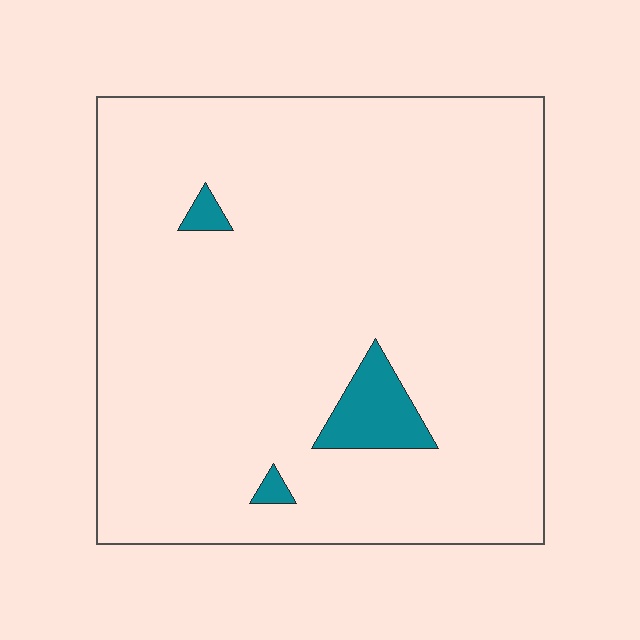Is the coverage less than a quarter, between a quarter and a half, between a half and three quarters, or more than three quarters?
Less than a quarter.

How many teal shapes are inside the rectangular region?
3.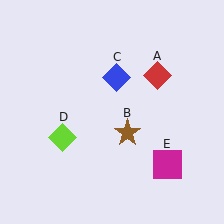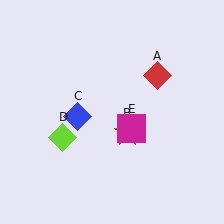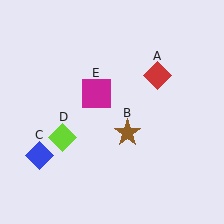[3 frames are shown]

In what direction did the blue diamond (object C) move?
The blue diamond (object C) moved down and to the left.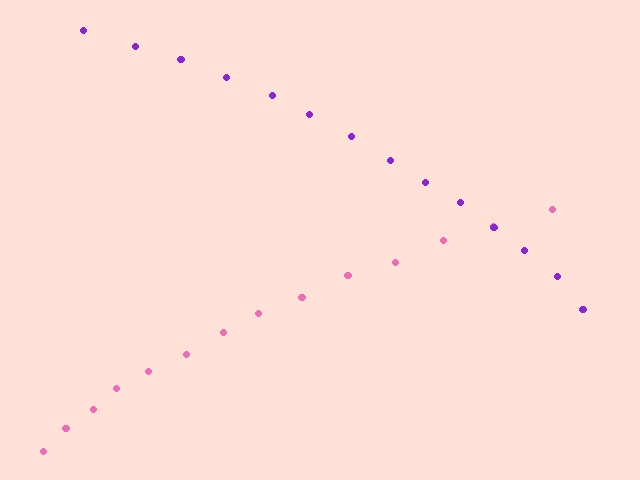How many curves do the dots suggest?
There are 2 distinct paths.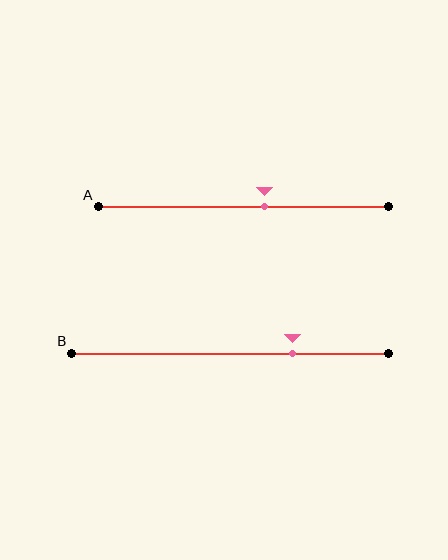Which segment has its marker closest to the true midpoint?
Segment A has its marker closest to the true midpoint.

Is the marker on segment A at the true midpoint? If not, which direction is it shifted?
No, the marker on segment A is shifted to the right by about 7% of the segment length.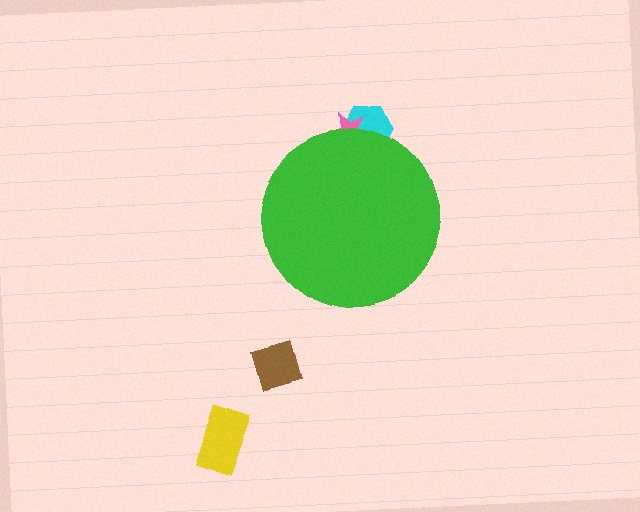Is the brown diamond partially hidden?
No, the brown diamond is fully visible.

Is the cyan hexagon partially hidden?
Yes, the cyan hexagon is partially hidden behind the green circle.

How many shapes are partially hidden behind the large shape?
2 shapes are partially hidden.